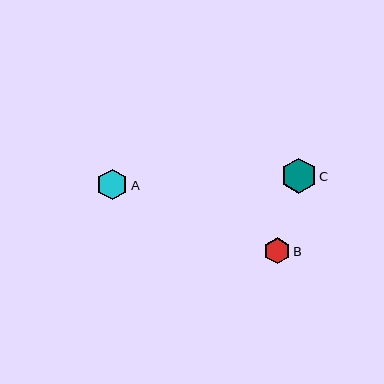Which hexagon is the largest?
Hexagon C is the largest with a size of approximately 35 pixels.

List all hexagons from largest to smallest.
From largest to smallest: C, A, B.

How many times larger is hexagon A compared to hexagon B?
Hexagon A is approximately 1.2 times the size of hexagon B.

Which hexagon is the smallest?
Hexagon B is the smallest with a size of approximately 27 pixels.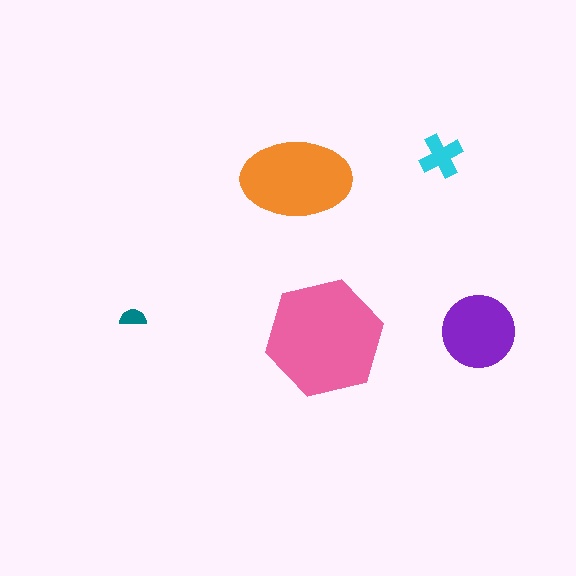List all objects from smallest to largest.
The teal semicircle, the cyan cross, the purple circle, the orange ellipse, the pink hexagon.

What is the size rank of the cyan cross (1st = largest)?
4th.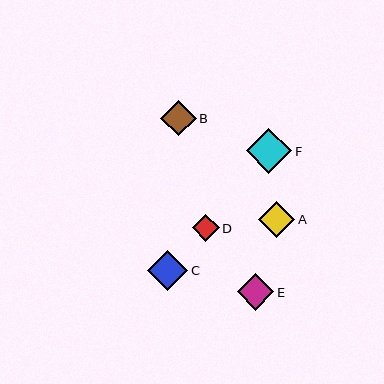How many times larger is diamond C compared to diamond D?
Diamond C is approximately 1.5 times the size of diamond D.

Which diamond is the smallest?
Diamond D is the smallest with a size of approximately 27 pixels.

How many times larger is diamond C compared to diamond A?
Diamond C is approximately 1.1 times the size of diamond A.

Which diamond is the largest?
Diamond F is the largest with a size of approximately 45 pixels.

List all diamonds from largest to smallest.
From largest to smallest: F, C, E, A, B, D.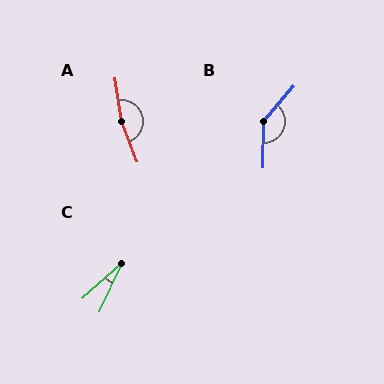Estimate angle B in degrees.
Approximately 139 degrees.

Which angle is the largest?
A, at approximately 168 degrees.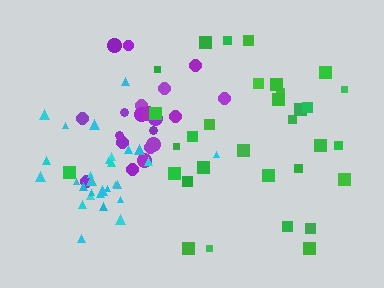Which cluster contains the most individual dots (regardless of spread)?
Green (32).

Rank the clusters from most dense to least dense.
cyan, purple, green.